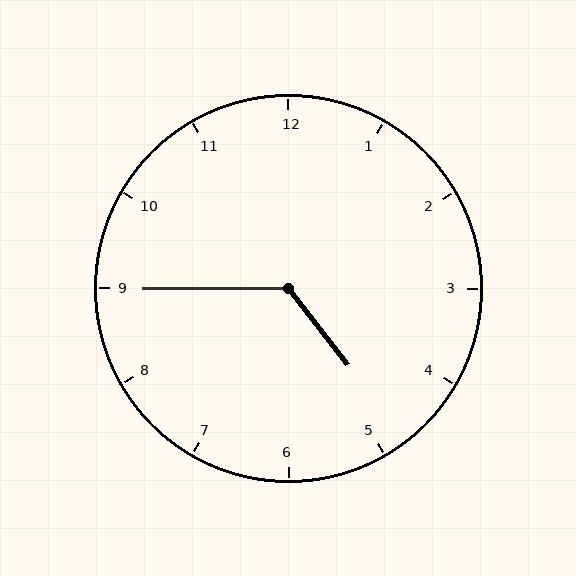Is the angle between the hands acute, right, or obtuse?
It is obtuse.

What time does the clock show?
4:45.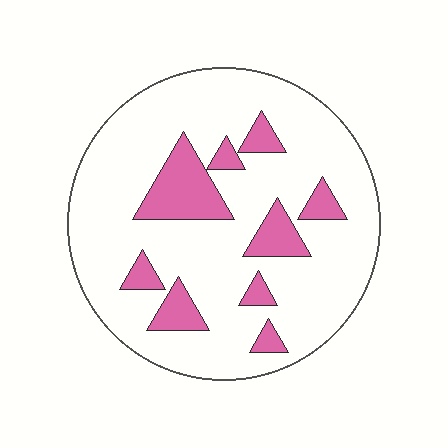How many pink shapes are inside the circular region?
9.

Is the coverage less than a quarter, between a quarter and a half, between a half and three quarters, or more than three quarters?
Less than a quarter.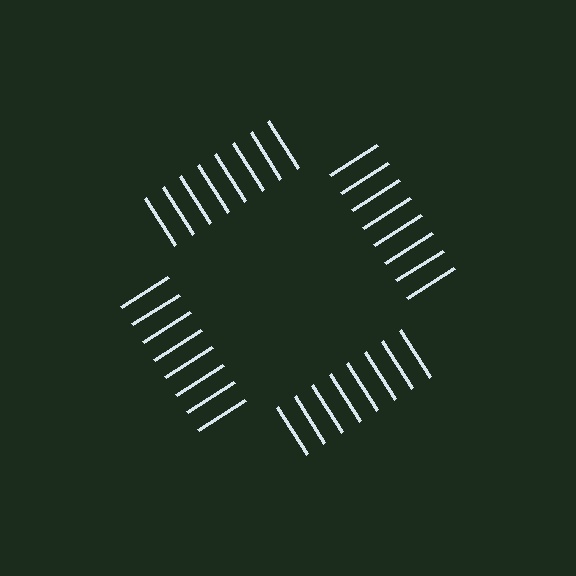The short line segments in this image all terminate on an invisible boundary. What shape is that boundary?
An illusory square — the line segments terminate on its edges but no continuous stroke is drawn.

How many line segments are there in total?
32 — 8 along each of the 4 edges.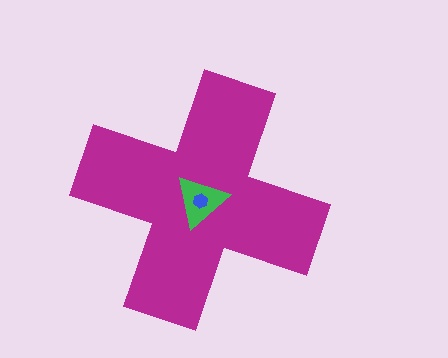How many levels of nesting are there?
3.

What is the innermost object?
The blue hexagon.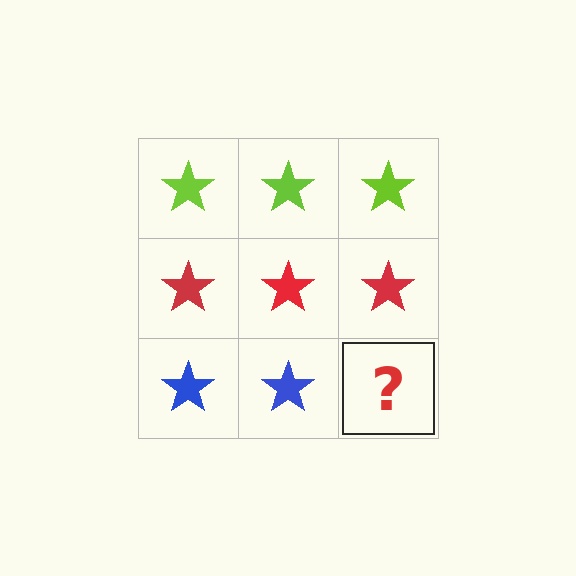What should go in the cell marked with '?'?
The missing cell should contain a blue star.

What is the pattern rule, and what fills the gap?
The rule is that each row has a consistent color. The gap should be filled with a blue star.